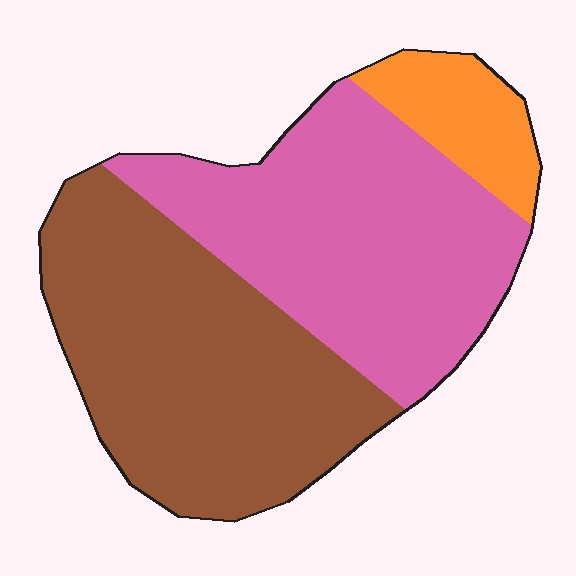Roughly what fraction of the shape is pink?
Pink takes up about two fifths (2/5) of the shape.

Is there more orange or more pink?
Pink.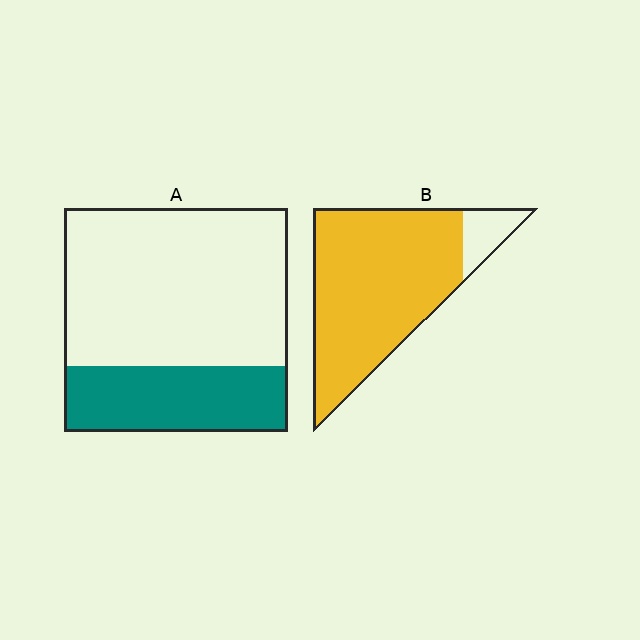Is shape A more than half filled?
No.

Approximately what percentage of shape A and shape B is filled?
A is approximately 30% and B is approximately 90%.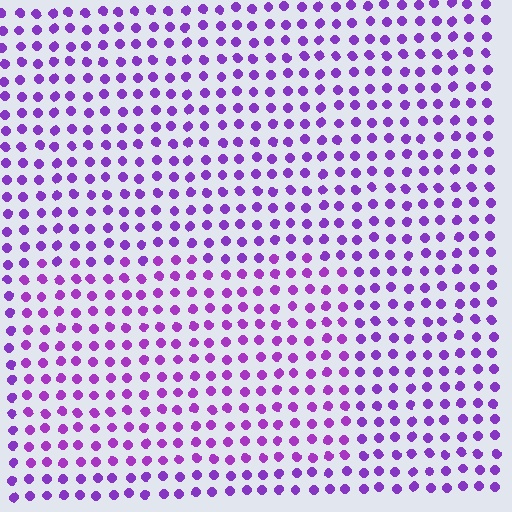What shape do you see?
I see a rectangle.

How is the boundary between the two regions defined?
The boundary is defined purely by a slight shift in hue (about 14 degrees). Spacing, size, and orientation are identical on both sides.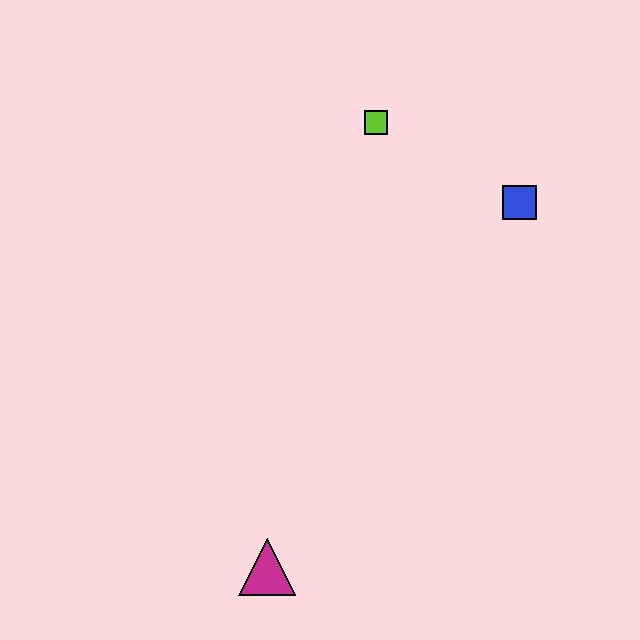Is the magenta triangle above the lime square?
No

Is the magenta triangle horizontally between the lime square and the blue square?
No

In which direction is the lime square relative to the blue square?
The lime square is to the left of the blue square.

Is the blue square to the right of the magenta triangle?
Yes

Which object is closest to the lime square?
The blue square is closest to the lime square.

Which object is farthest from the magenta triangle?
The lime square is farthest from the magenta triangle.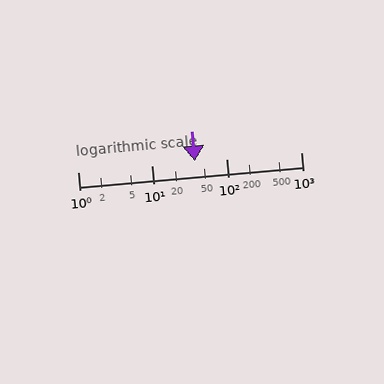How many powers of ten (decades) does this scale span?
The scale spans 3 decades, from 1 to 1000.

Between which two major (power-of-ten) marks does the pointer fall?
The pointer is between 10 and 100.